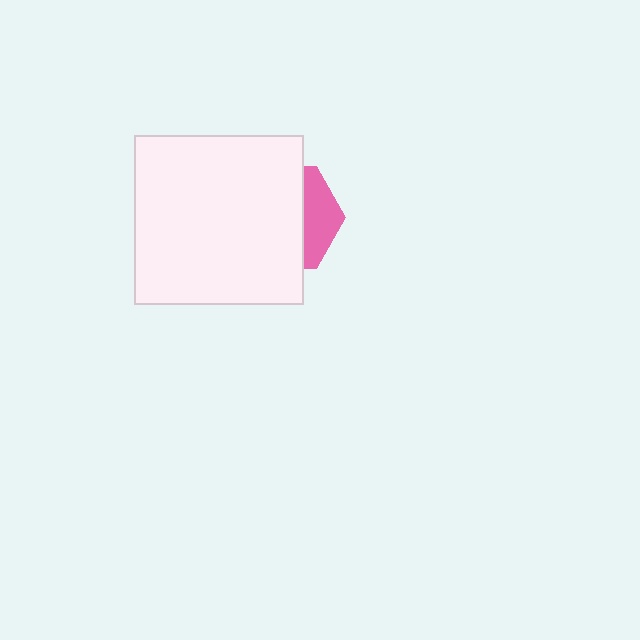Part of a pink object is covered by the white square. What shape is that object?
It is a hexagon.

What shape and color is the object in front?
The object in front is a white square.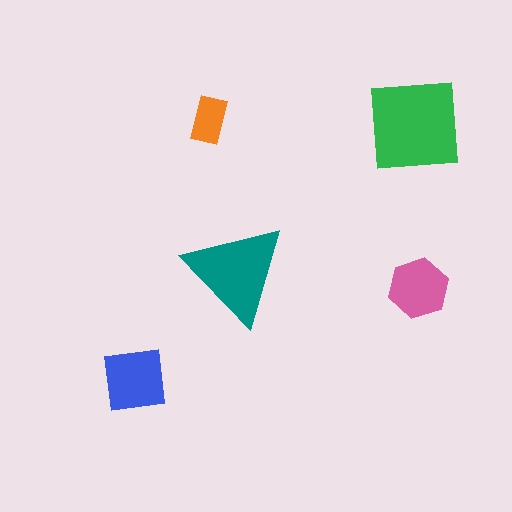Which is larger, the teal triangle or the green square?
The green square.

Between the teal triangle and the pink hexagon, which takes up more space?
The teal triangle.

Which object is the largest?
The green square.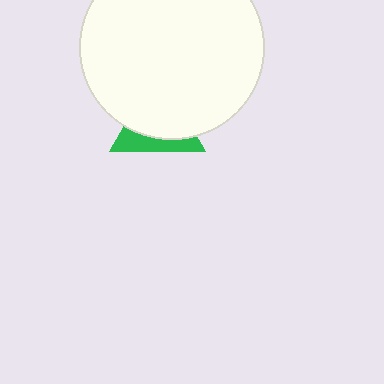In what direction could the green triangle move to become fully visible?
The green triangle could move down. That would shift it out from behind the white circle entirely.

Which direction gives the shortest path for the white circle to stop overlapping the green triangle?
Moving up gives the shortest separation.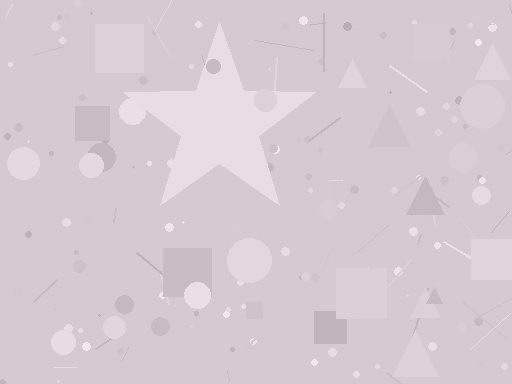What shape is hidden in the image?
A star is hidden in the image.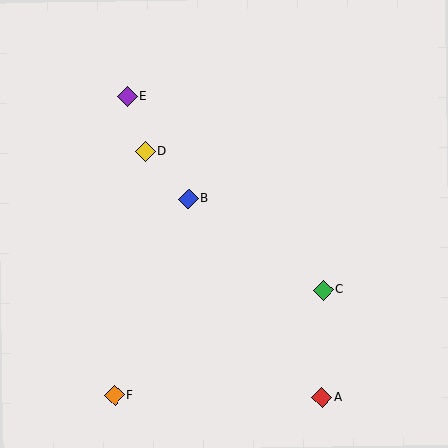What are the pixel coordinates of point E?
Point E is at (128, 97).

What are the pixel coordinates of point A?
Point A is at (322, 398).